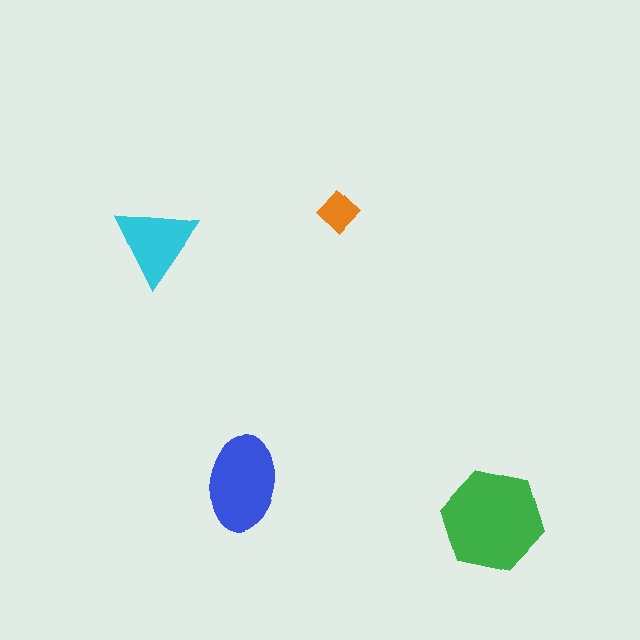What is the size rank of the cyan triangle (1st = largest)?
3rd.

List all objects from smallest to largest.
The orange diamond, the cyan triangle, the blue ellipse, the green hexagon.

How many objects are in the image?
There are 4 objects in the image.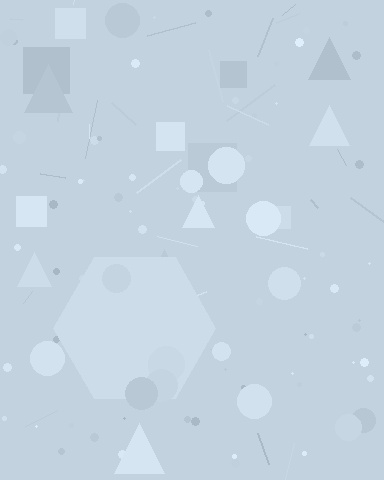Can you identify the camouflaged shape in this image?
The camouflaged shape is a hexagon.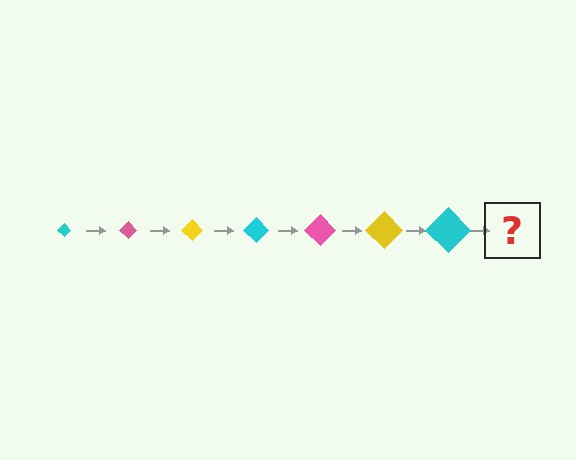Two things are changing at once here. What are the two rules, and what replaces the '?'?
The two rules are that the diamond grows larger each step and the color cycles through cyan, pink, and yellow. The '?' should be a pink diamond, larger than the previous one.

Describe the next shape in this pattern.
It should be a pink diamond, larger than the previous one.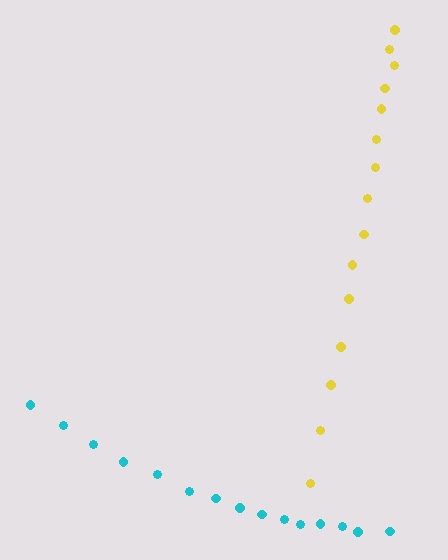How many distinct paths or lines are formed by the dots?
There are 2 distinct paths.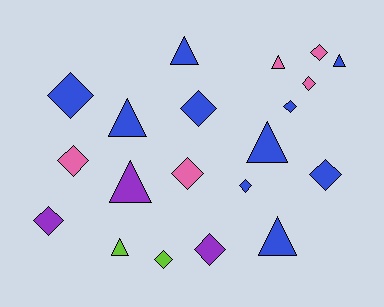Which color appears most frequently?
Blue, with 10 objects.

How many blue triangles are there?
There are 5 blue triangles.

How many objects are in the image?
There are 20 objects.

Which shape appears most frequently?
Diamond, with 12 objects.